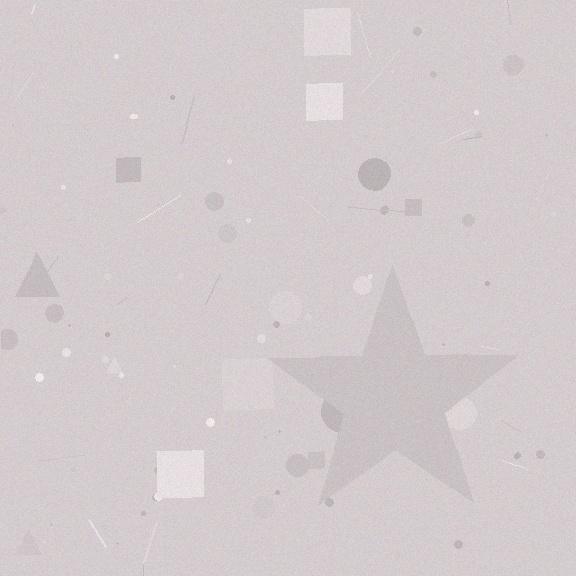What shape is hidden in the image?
A star is hidden in the image.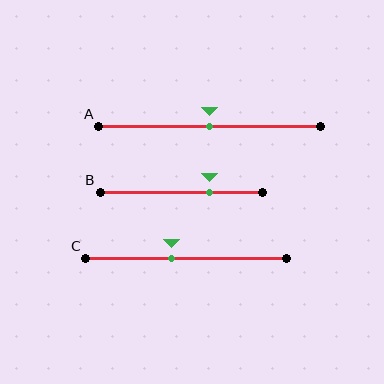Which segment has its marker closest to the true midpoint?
Segment A has its marker closest to the true midpoint.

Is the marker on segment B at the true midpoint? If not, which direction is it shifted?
No, the marker on segment B is shifted to the right by about 18% of the segment length.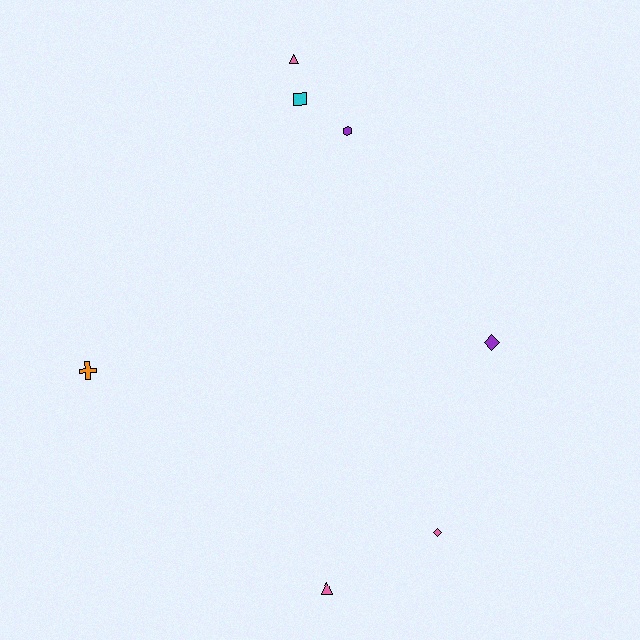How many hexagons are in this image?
There is 1 hexagon.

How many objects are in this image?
There are 7 objects.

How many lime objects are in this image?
There are no lime objects.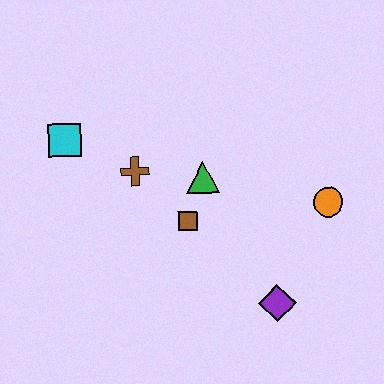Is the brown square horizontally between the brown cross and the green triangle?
Yes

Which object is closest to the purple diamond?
The orange circle is closest to the purple diamond.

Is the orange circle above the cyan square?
No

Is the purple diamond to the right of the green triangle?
Yes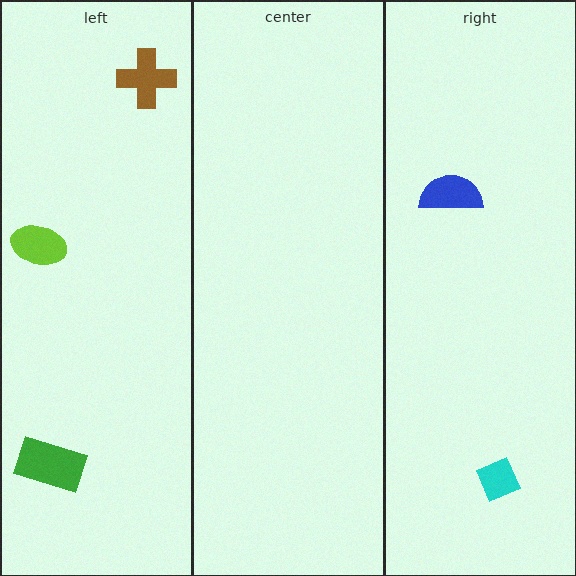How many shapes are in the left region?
3.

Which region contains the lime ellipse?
The left region.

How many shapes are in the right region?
2.